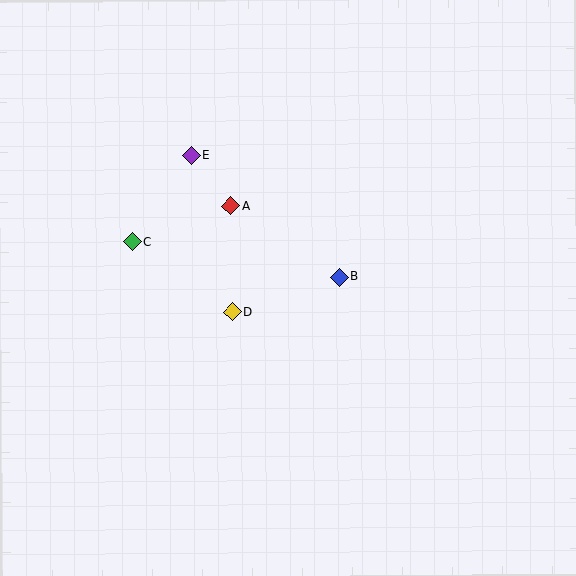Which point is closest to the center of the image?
Point B at (339, 277) is closest to the center.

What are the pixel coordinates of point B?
Point B is at (339, 277).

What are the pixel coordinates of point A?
Point A is at (231, 206).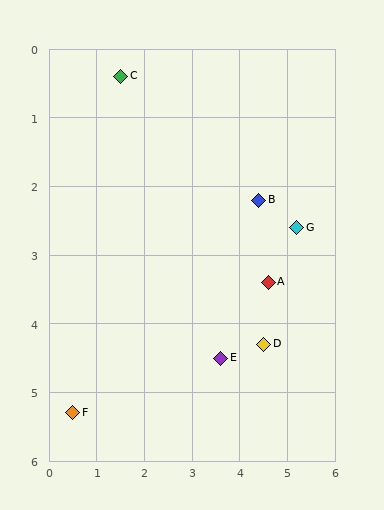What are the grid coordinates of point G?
Point G is at approximately (5.2, 2.6).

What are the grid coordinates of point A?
Point A is at approximately (4.6, 3.4).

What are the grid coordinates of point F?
Point F is at approximately (0.5, 5.3).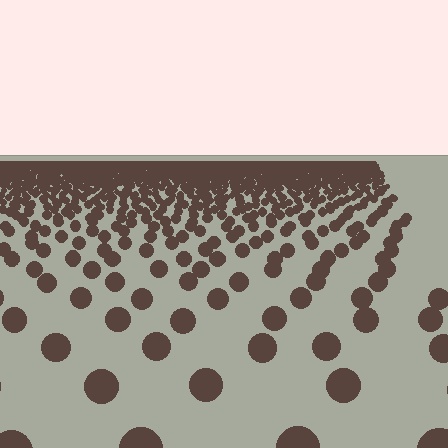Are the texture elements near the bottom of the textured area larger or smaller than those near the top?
Larger. Near the bottom, elements are closer to the viewer and appear at a bigger on-screen size.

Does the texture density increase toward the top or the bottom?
Density increases toward the top.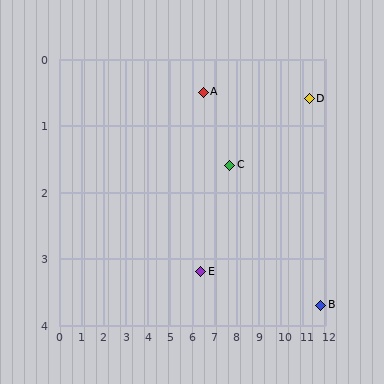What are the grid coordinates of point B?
Point B is at approximately (11.8, 3.7).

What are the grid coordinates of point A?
Point A is at approximately (6.5, 0.5).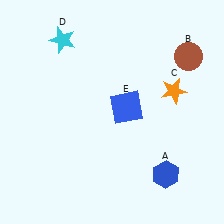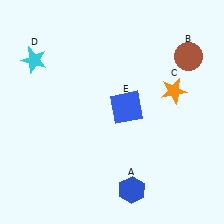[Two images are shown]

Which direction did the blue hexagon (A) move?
The blue hexagon (A) moved left.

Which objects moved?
The objects that moved are: the blue hexagon (A), the cyan star (D).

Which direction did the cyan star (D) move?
The cyan star (D) moved left.